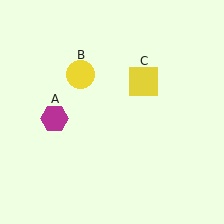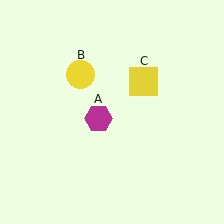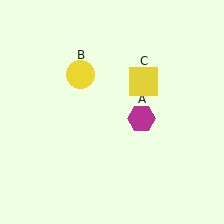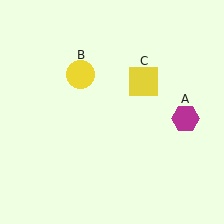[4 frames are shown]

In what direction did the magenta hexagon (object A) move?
The magenta hexagon (object A) moved right.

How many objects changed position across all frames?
1 object changed position: magenta hexagon (object A).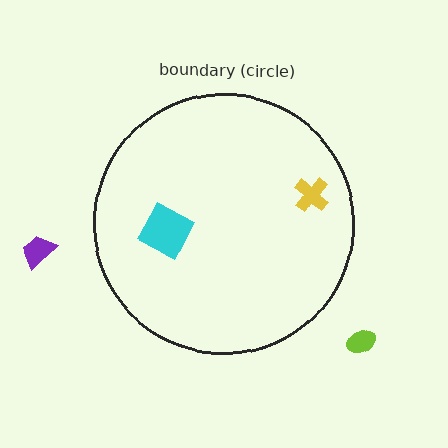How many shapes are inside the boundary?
2 inside, 2 outside.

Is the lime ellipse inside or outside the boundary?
Outside.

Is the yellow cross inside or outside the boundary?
Inside.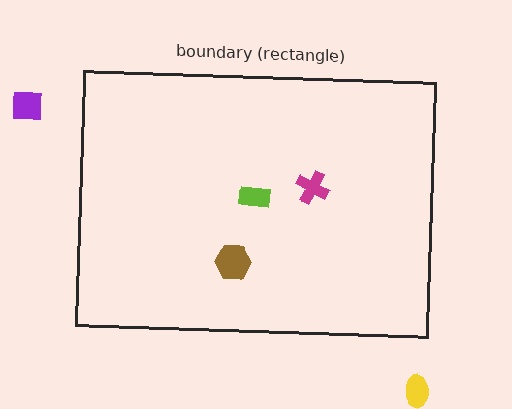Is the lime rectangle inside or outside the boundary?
Inside.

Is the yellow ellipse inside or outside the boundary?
Outside.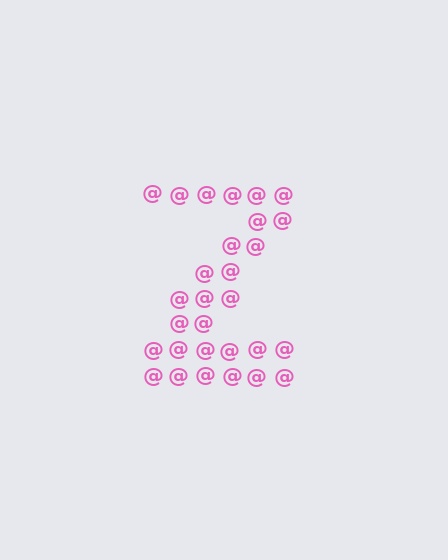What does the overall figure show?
The overall figure shows the letter Z.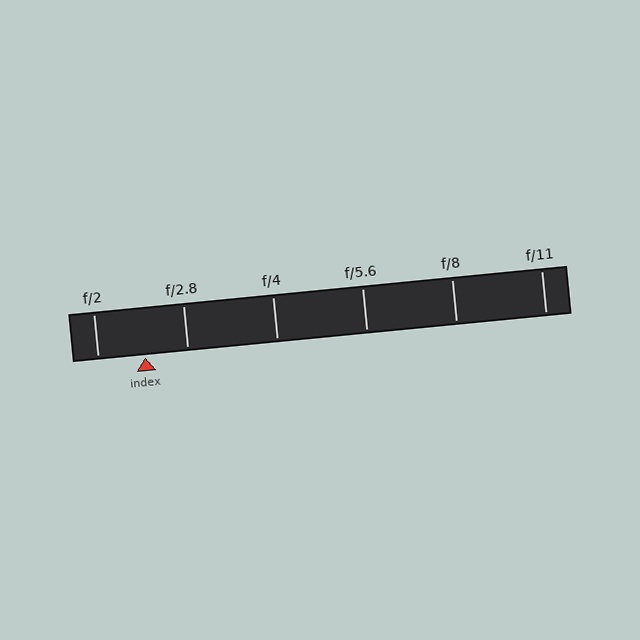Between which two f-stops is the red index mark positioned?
The index mark is between f/2 and f/2.8.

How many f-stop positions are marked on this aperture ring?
There are 6 f-stop positions marked.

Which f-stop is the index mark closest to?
The index mark is closest to f/2.8.